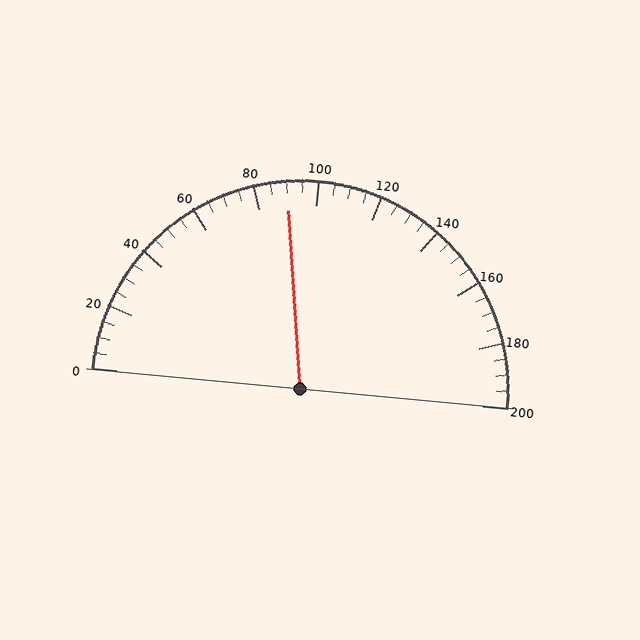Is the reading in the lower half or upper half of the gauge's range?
The reading is in the lower half of the range (0 to 200).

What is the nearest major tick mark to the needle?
The nearest major tick mark is 80.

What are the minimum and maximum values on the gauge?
The gauge ranges from 0 to 200.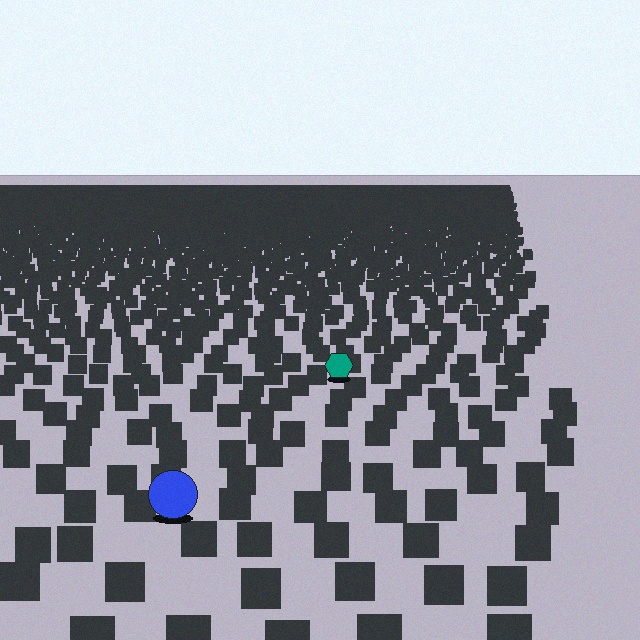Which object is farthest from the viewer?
The teal hexagon is farthest from the viewer. It appears smaller and the ground texture around it is denser.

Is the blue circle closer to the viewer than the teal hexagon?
Yes. The blue circle is closer — you can tell from the texture gradient: the ground texture is coarser near it.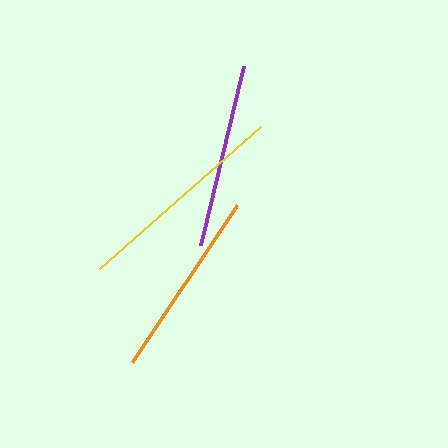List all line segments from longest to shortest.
From longest to shortest: yellow, orange, purple.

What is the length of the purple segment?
The purple segment is approximately 184 pixels long.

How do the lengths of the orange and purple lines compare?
The orange and purple lines are approximately the same length.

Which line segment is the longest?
The yellow line is the longest at approximately 215 pixels.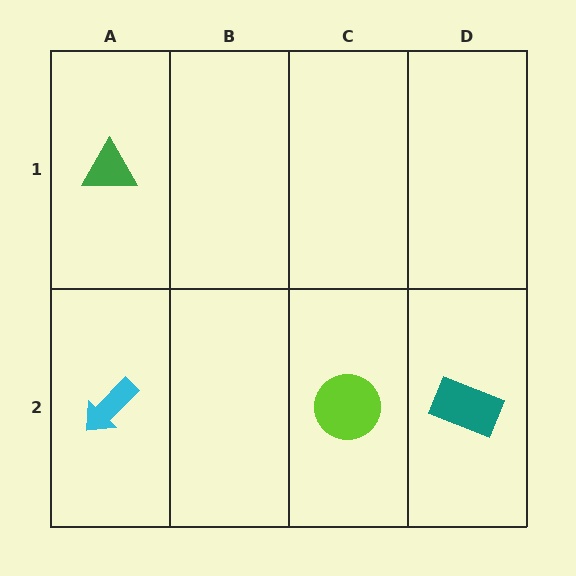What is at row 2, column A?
A cyan arrow.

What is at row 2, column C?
A lime circle.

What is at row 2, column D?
A teal rectangle.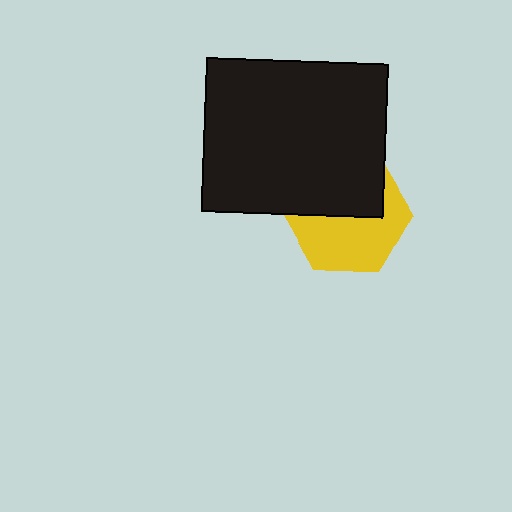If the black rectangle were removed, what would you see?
You would see the complete yellow hexagon.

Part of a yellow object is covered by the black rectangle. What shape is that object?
It is a hexagon.